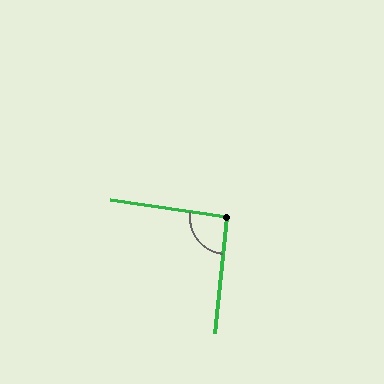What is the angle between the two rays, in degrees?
Approximately 92 degrees.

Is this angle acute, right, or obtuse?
It is approximately a right angle.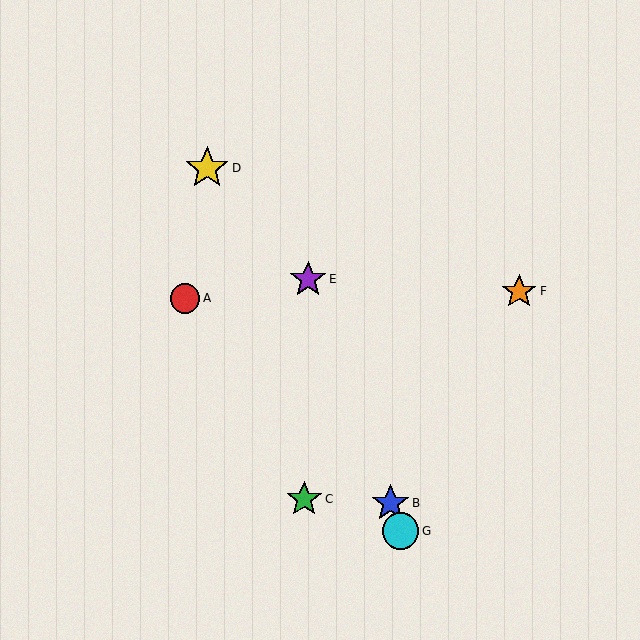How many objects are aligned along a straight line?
3 objects (B, E, G) are aligned along a straight line.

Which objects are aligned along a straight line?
Objects B, E, G are aligned along a straight line.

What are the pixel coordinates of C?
Object C is at (304, 499).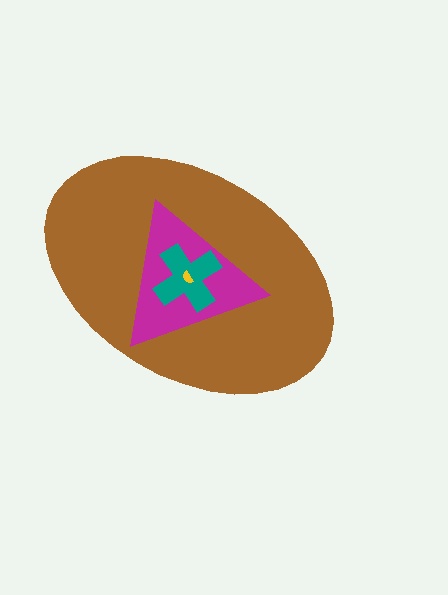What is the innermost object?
The yellow semicircle.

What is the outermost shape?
The brown ellipse.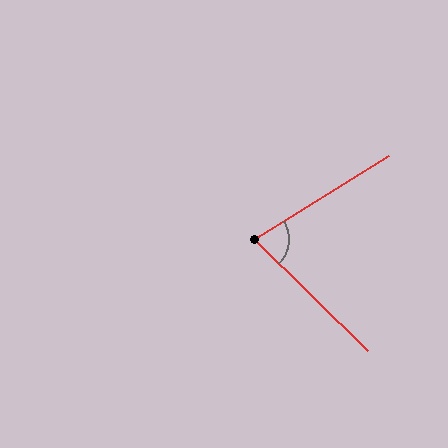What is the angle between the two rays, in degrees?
Approximately 76 degrees.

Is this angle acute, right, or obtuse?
It is acute.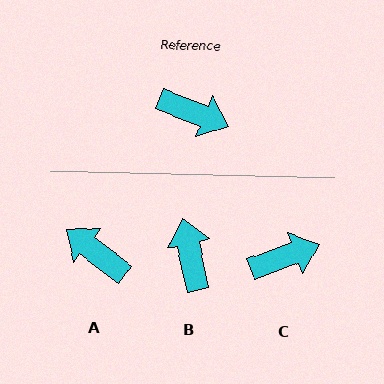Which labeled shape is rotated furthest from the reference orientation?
A, about 164 degrees away.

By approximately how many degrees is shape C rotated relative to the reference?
Approximately 42 degrees counter-clockwise.